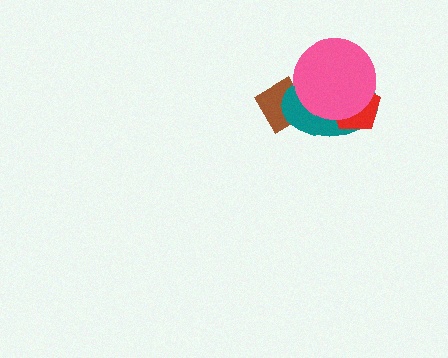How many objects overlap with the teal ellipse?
3 objects overlap with the teal ellipse.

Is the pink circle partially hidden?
No, no other shape covers it.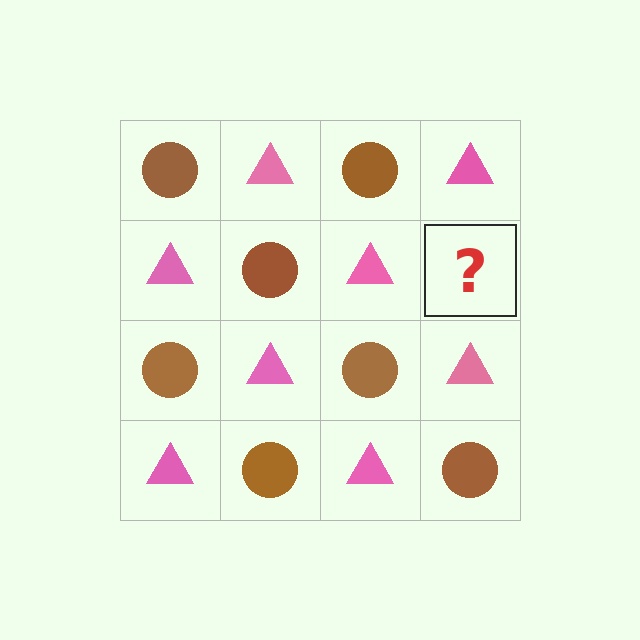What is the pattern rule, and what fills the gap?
The rule is that it alternates brown circle and pink triangle in a checkerboard pattern. The gap should be filled with a brown circle.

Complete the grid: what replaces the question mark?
The question mark should be replaced with a brown circle.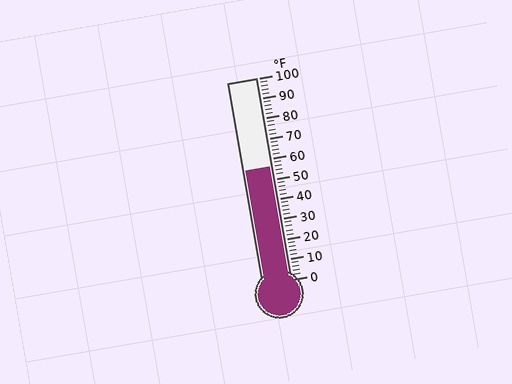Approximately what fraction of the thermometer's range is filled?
The thermometer is filled to approximately 55% of its range.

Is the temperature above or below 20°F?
The temperature is above 20°F.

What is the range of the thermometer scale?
The thermometer scale ranges from 0°F to 100°F.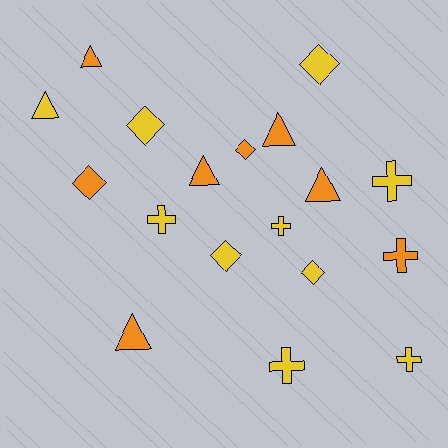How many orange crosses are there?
There is 1 orange cross.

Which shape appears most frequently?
Diamond, with 6 objects.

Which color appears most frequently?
Yellow, with 10 objects.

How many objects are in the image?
There are 18 objects.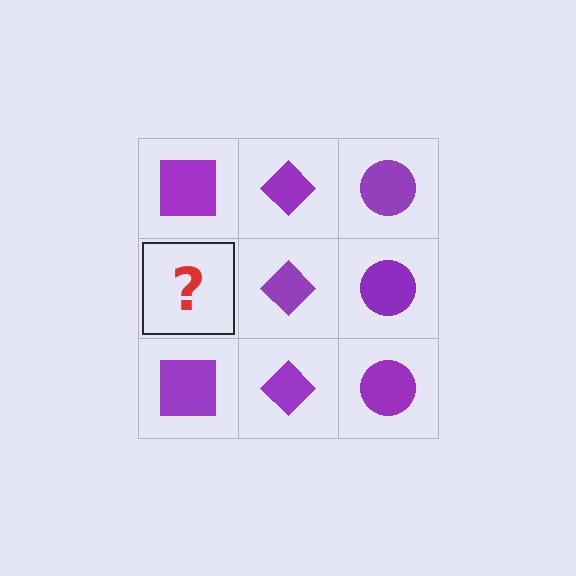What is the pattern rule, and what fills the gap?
The rule is that each column has a consistent shape. The gap should be filled with a purple square.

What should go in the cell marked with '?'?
The missing cell should contain a purple square.